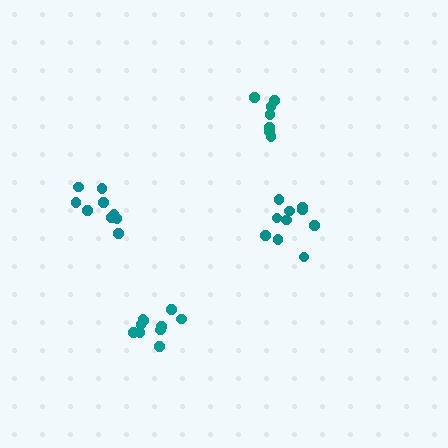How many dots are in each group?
Group 1: 11 dots, Group 2: 10 dots, Group 3: 7 dots, Group 4: 10 dots (38 total).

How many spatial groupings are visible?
There are 4 spatial groupings.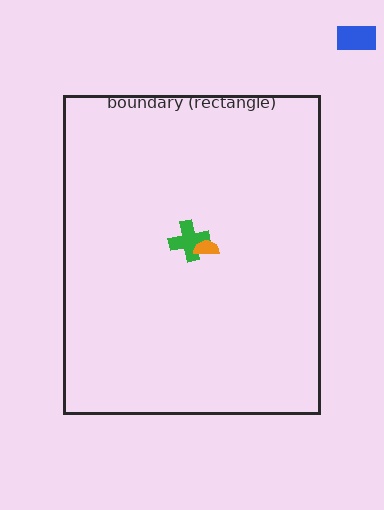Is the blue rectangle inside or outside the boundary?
Outside.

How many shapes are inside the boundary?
2 inside, 1 outside.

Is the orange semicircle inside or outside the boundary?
Inside.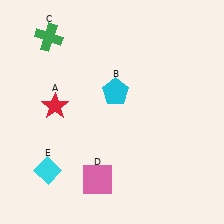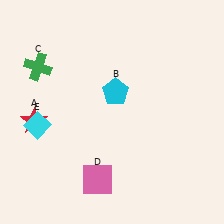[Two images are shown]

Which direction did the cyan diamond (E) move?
The cyan diamond (E) moved up.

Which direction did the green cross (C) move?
The green cross (C) moved down.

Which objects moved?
The objects that moved are: the red star (A), the green cross (C), the cyan diamond (E).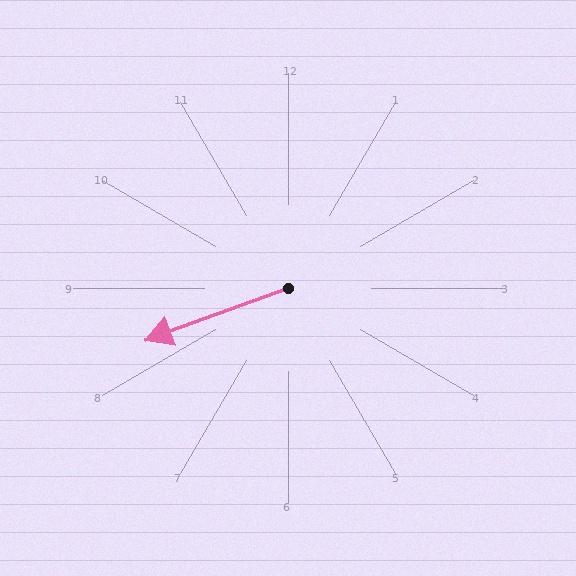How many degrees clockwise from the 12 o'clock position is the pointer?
Approximately 250 degrees.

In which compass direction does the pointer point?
West.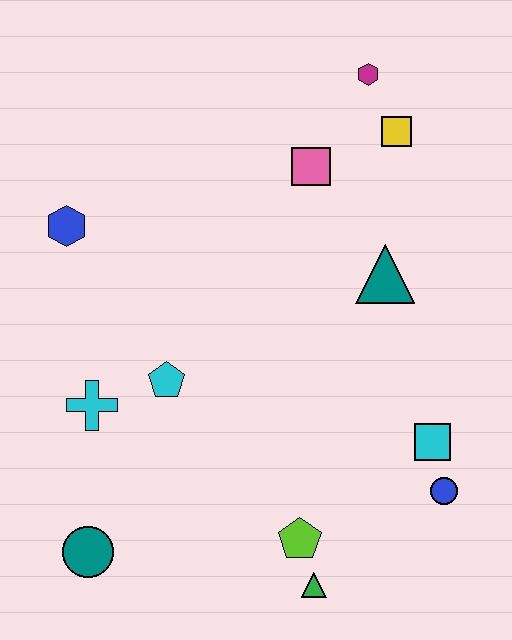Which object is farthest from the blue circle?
The blue hexagon is farthest from the blue circle.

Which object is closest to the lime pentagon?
The green triangle is closest to the lime pentagon.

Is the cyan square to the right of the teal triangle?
Yes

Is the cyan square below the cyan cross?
Yes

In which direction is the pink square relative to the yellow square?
The pink square is to the left of the yellow square.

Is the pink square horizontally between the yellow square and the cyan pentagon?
Yes